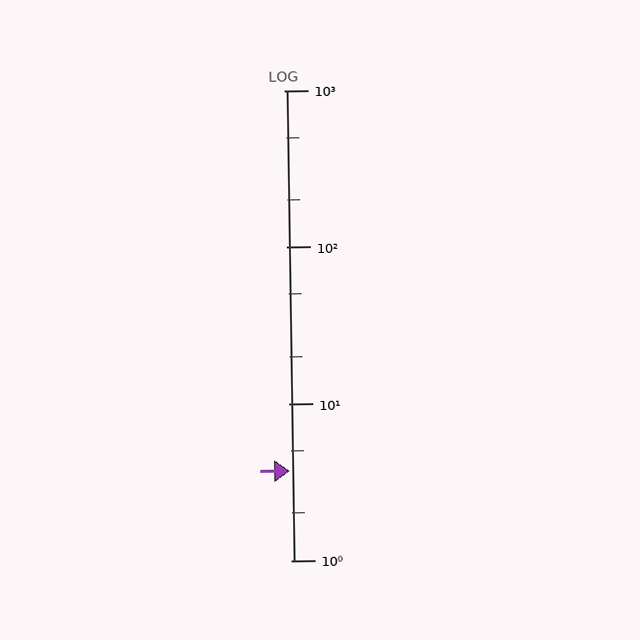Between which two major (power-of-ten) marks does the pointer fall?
The pointer is between 1 and 10.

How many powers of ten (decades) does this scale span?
The scale spans 3 decades, from 1 to 1000.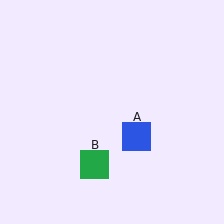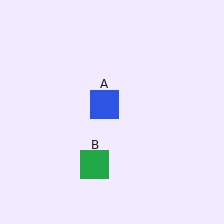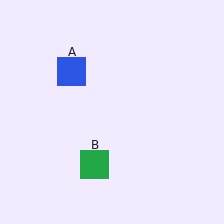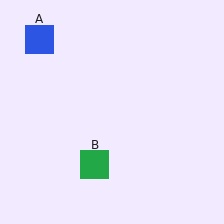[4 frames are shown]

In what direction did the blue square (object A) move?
The blue square (object A) moved up and to the left.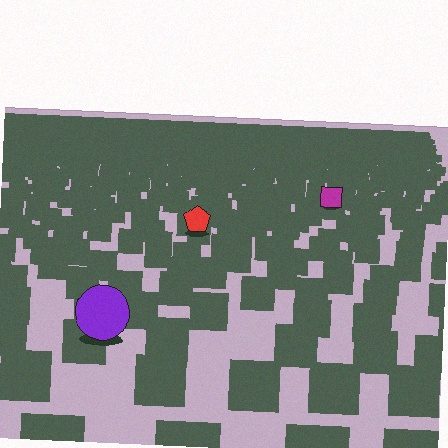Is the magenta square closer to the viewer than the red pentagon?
No. The red pentagon is closer — you can tell from the texture gradient: the ground texture is coarser near it.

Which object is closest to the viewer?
The purple circle is closest. The texture marks near it are larger and more spread out.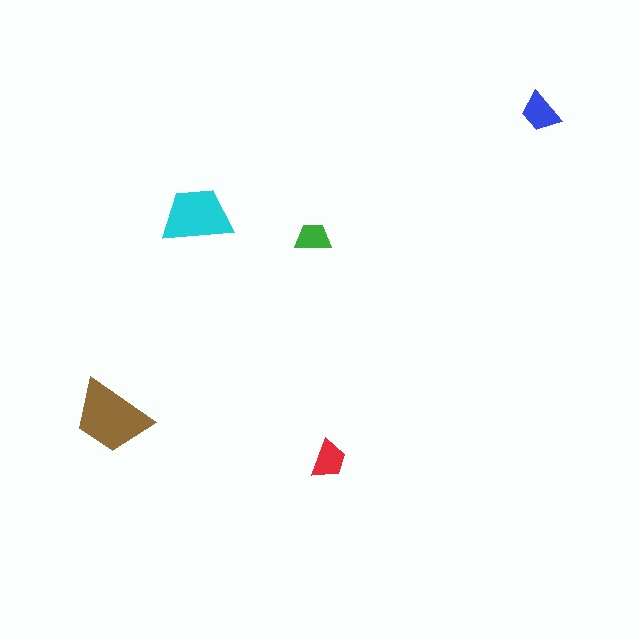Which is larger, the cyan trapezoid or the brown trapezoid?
The brown one.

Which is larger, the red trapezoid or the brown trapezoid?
The brown one.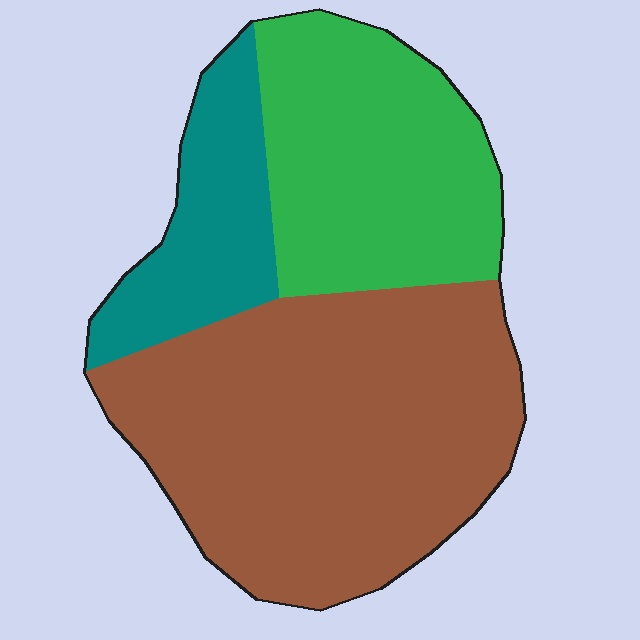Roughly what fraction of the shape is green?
Green covers around 30% of the shape.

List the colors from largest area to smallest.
From largest to smallest: brown, green, teal.